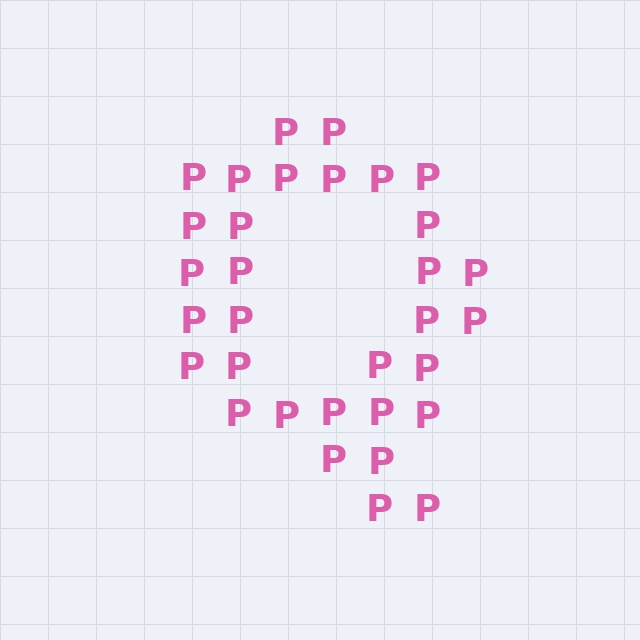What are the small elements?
The small elements are letter P's.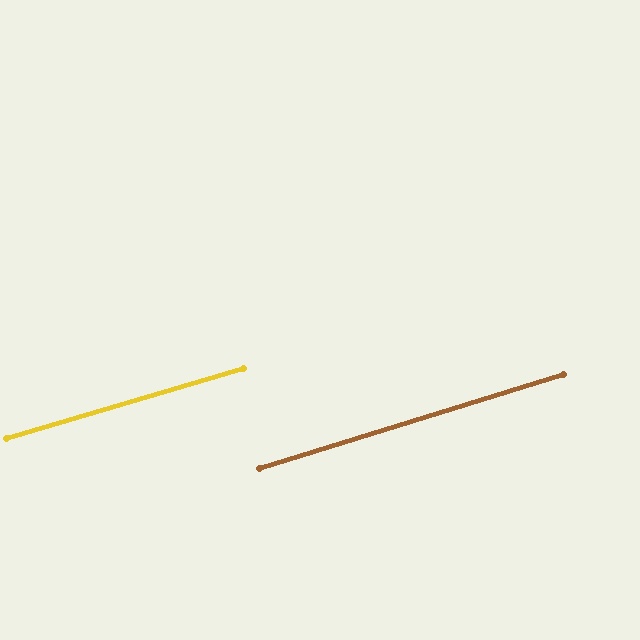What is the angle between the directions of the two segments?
Approximately 1 degree.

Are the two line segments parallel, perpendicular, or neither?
Parallel — their directions differ by only 0.7°.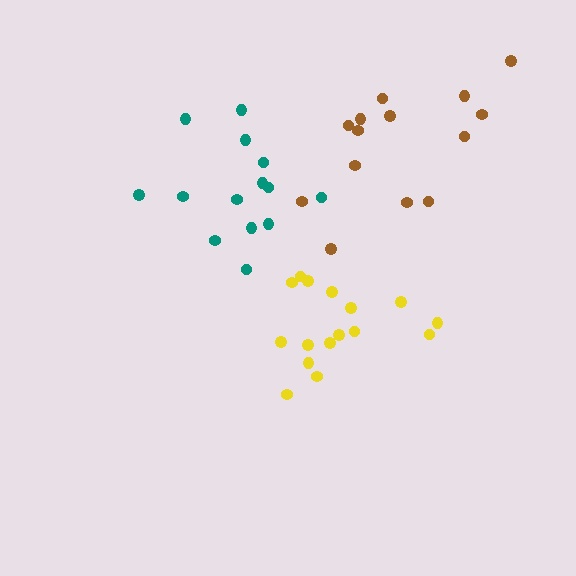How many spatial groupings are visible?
There are 3 spatial groupings.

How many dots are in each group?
Group 1: 14 dots, Group 2: 16 dots, Group 3: 14 dots (44 total).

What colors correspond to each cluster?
The clusters are colored: teal, yellow, brown.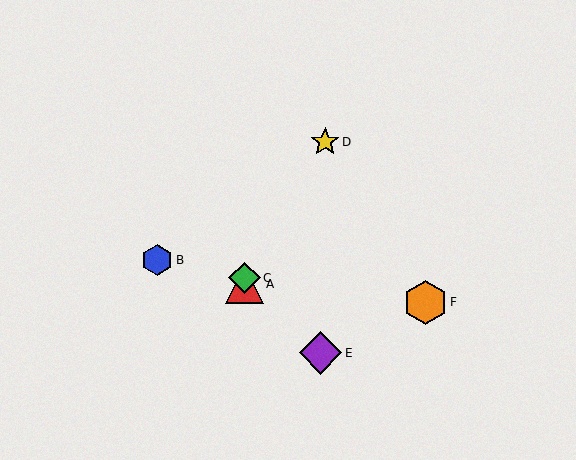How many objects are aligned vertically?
2 objects (A, C) are aligned vertically.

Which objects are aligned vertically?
Objects A, C are aligned vertically.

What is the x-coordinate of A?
Object A is at x≈245.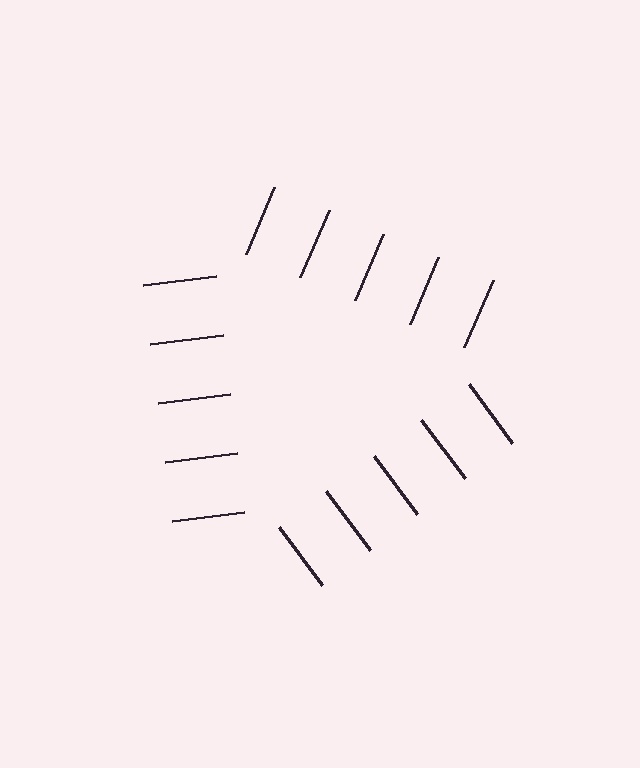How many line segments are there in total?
15 — 5 along each of the 3 edges.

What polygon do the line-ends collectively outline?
An illusory triangle — the line segments terminate on its edges but no continuous stroke is drawn.